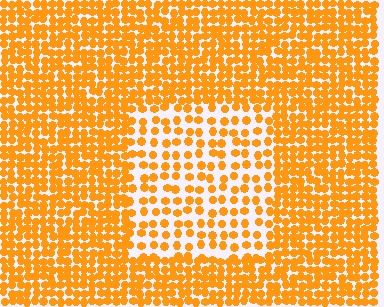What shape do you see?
I see a rectangle.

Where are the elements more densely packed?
The elements are more densely packed outside the rectangle boundary.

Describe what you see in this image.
The image contains small orange elements arranged at two different densities. A rectangle-shaped region is visible where the elements are less densely packed than the surrounding area.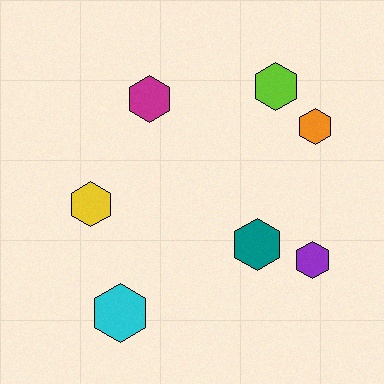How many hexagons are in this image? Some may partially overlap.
There are 7 hexagons.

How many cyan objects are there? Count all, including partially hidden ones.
There is 1 cyan object.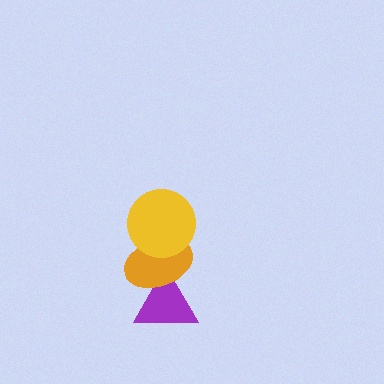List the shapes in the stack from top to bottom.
From top to bottom: the yellow circle, the orange ellipse, the purple triangle.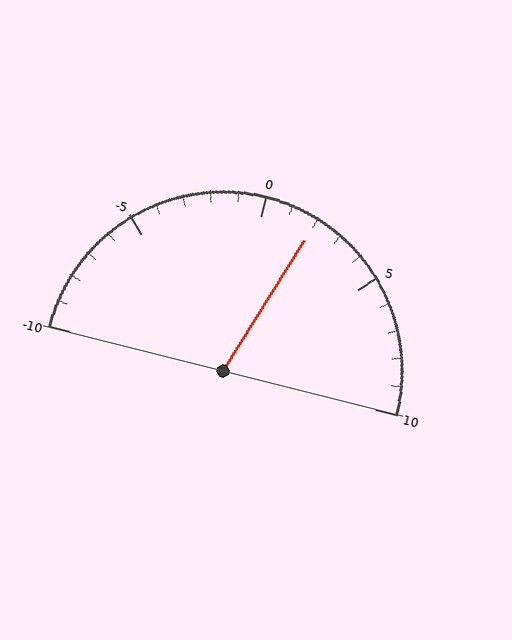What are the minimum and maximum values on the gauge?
The gauge ranges from -10 to 10.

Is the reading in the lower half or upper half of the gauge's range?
The reading is in the upper half of the range (-10 to 10).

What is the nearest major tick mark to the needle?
The nearest major tick mark is 0.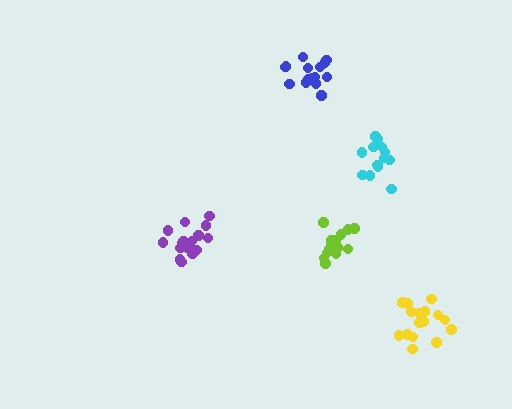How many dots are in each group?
Group 1: 17 dots, Group 2: 13 dots, Group 3: 16 dots, Group 4: 15 dots, Group 5: 16 dots (77 total).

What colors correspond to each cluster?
The clusters are colored: purple, cyan, lime, blue, yellow.